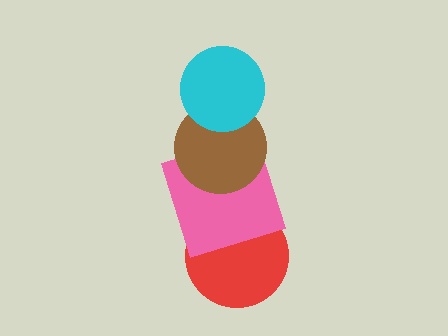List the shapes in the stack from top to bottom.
From top to bottom: the cyan circle, the brown circle, the pink square, the red circle.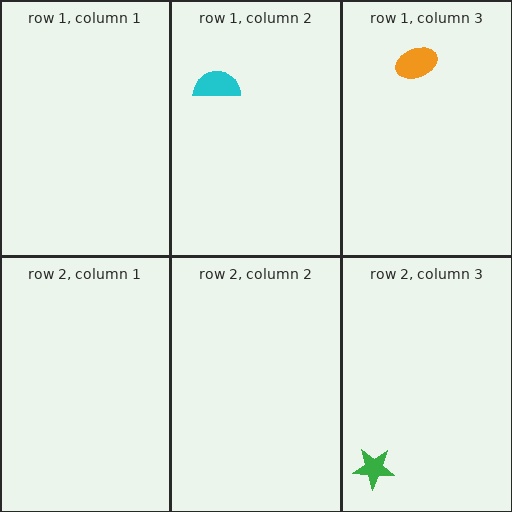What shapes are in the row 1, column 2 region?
The cyan semicircle.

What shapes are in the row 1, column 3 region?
The orange ellipse.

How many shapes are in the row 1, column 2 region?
1.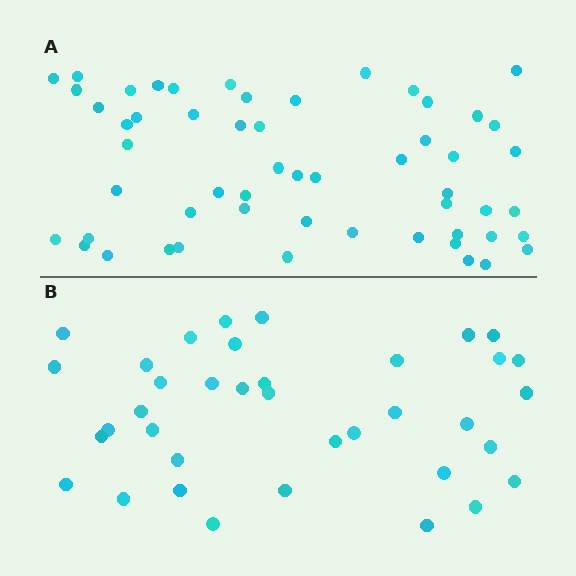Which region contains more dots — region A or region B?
Region A (the top region) has more dots.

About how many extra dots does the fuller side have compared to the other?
Region A has approximately 20 more dots than region B.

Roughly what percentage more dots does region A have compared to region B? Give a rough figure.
About 50% more.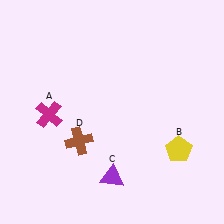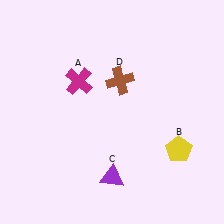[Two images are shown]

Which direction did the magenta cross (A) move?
The magenta cross (A) moved up.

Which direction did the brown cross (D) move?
The brown cross (D) moved up.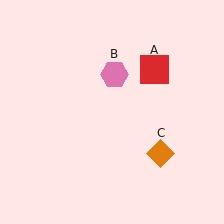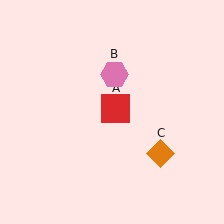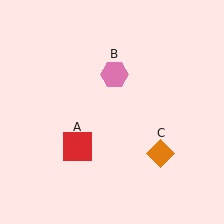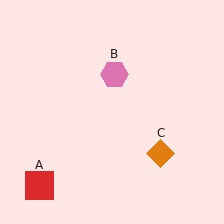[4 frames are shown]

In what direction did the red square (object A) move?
The red square (object A) moved down and to the left.